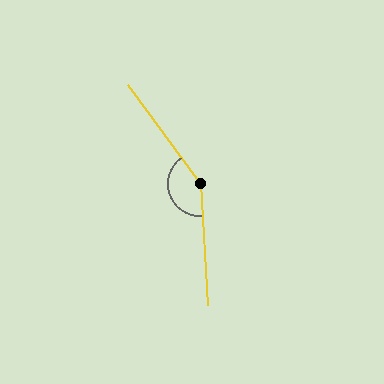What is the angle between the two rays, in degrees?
Approximately 147 degrees.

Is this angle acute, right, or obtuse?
It is obtuse.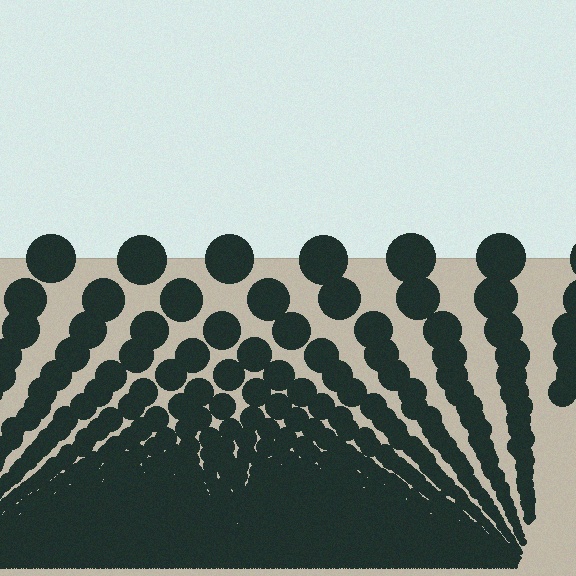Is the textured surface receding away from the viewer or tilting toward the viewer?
The surface appears to tilt toward the viewer. Texture elements get larger and sparser toward the top.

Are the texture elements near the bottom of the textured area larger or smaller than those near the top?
Smaller. The gradient is inverted — elements near the bottom are smaller and denser.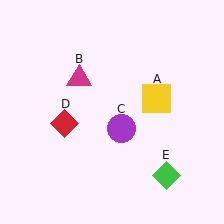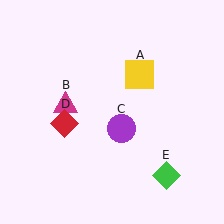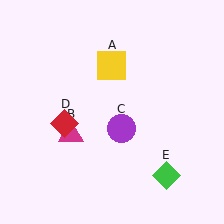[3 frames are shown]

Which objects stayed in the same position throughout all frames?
Purple circle (object C) and red diamond (object D) and green diamond (object E) remained stationary.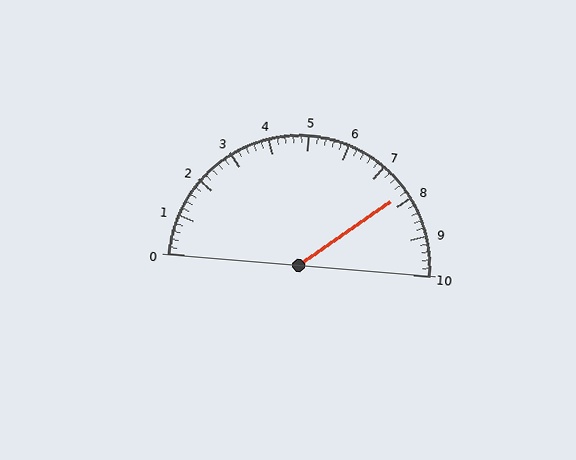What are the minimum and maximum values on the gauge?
The gauge ranges from 0 to 10.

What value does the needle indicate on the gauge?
The needle indicates approximately 7.8.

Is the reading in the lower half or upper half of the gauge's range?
The reading is in the upper half of the range (0 to 10).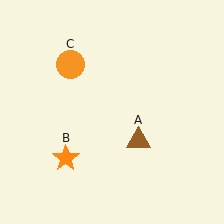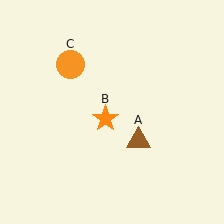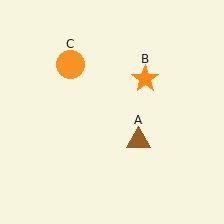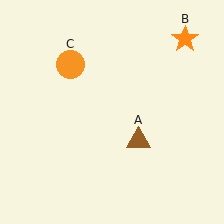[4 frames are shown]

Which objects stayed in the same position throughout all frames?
Brown triangle (object A) and orange circle (object C) remained stationary.